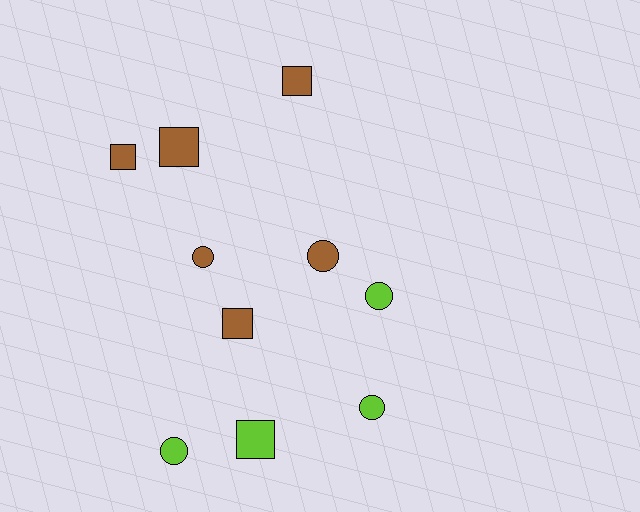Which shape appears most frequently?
Circle, with 5 objects.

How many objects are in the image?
There are 10 objects.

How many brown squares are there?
There are 4 brown squares.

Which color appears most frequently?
Brown, with 6 objects.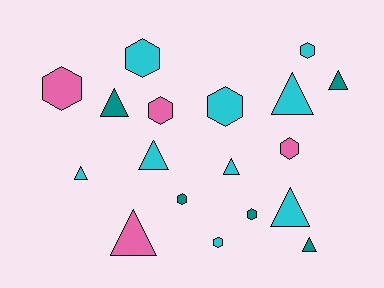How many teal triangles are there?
There are 3 teal triangles.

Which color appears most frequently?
Cyan, with 9 objects.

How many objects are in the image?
There are 18 objects.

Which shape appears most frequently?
Triangle, with 9 objects.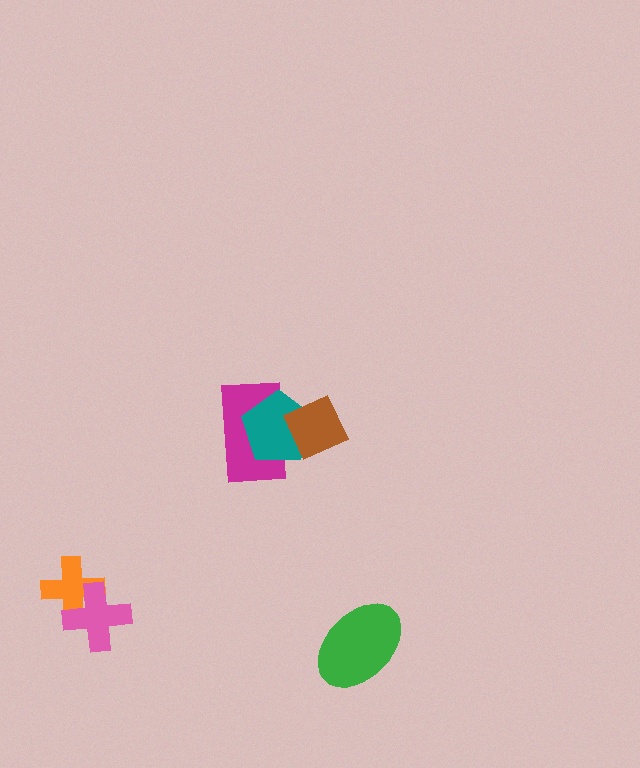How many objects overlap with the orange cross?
1 object overlaps with the orange cross.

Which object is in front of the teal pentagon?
The brown diamond is in front of the teal pentagon.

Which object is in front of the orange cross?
The pink cross is in front of the orange cross.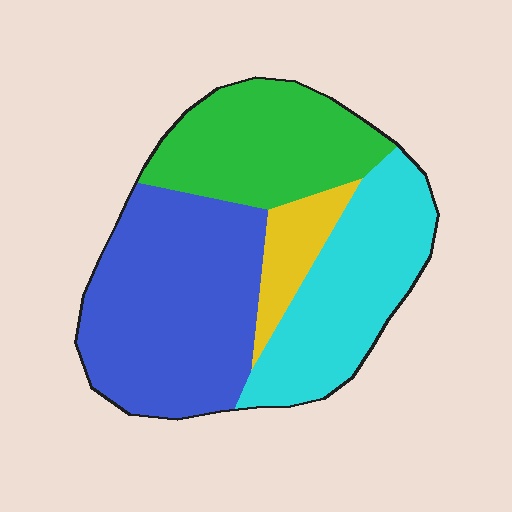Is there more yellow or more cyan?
Cyan.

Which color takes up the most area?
Blue, at roughly 40%.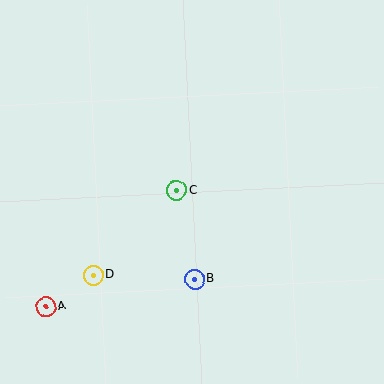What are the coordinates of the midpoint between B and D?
The midpoint between B and D is at (144, 277).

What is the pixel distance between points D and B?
The distance between D and B is 101 pixels.